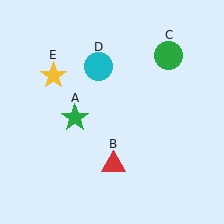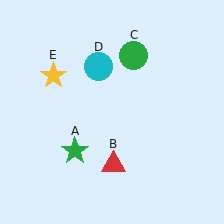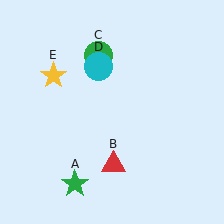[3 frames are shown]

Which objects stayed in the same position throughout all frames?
Red triangle (object B) and cyan circle (object D) and yellow star (object E) remained stationary.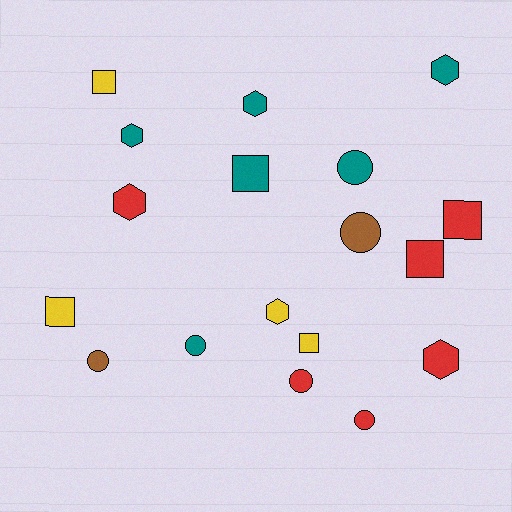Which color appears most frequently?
Teal, with 6 objects.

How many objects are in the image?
There are 18 objects.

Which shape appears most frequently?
Square, with 6 objects.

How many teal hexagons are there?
There are 3 teal hexagons.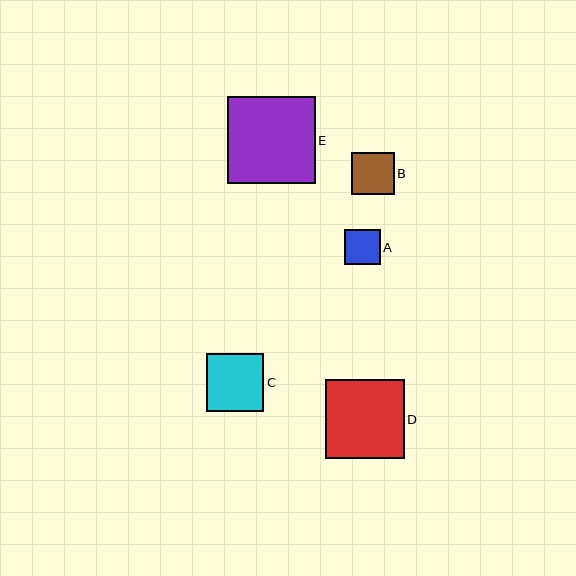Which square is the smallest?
Square A is the smallest with a size of approximately 35 pixels.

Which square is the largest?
Square E is the largest with a size of approximately 87 pixels.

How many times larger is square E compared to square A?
Square E is approximately 2.5 times the size of square A.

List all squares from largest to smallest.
From largest to smallest: E, D, C, B, A.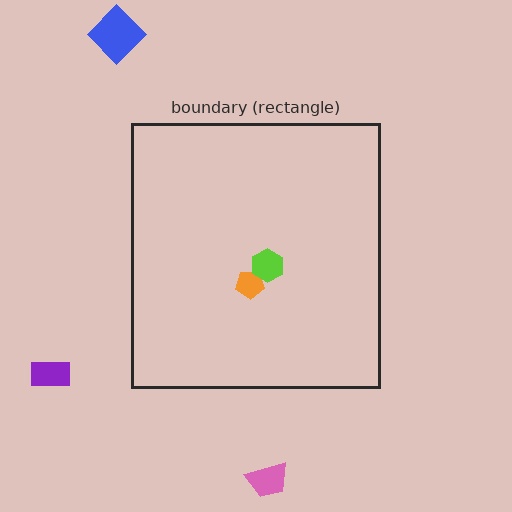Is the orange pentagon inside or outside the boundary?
Inside.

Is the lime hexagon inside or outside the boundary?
Inside.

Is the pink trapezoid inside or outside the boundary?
Outside.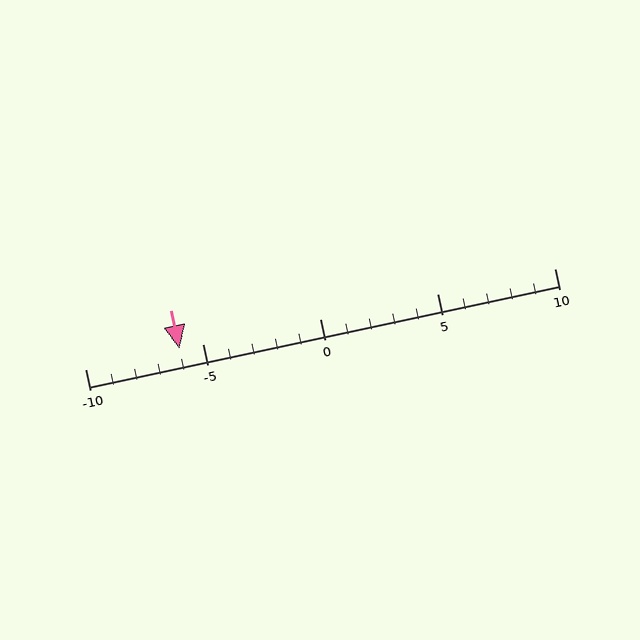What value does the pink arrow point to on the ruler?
The pink arrow points to approximately -6.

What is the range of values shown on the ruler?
The ruler shows values from -10 to 10.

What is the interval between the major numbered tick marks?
The major tick marks are spaced 5 units apart.